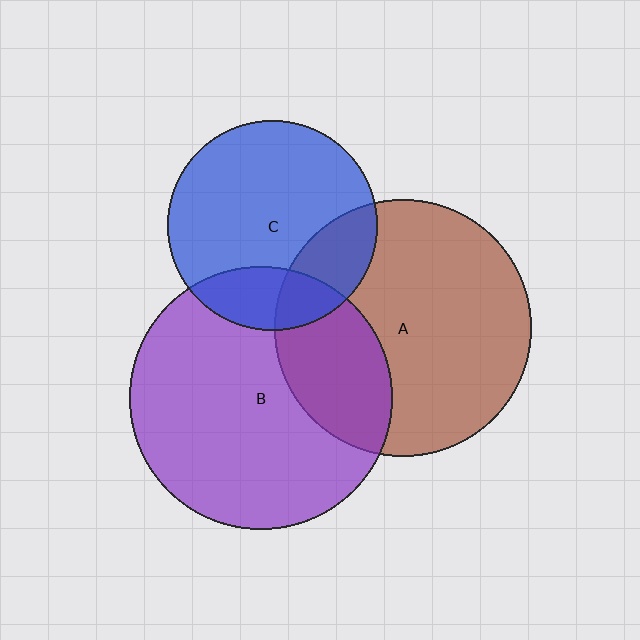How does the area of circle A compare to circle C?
Approximately 1.5 times.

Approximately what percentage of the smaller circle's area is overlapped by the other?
Approximately 20%.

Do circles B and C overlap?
Yes.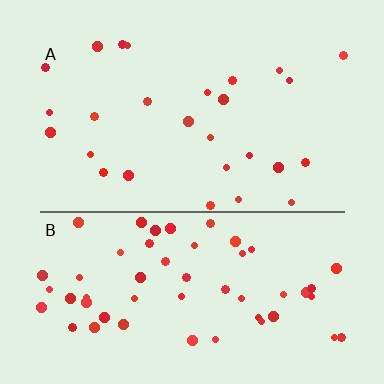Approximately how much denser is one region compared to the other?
Approximately 2.0× — region B over region A.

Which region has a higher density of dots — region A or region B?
B (the bottom).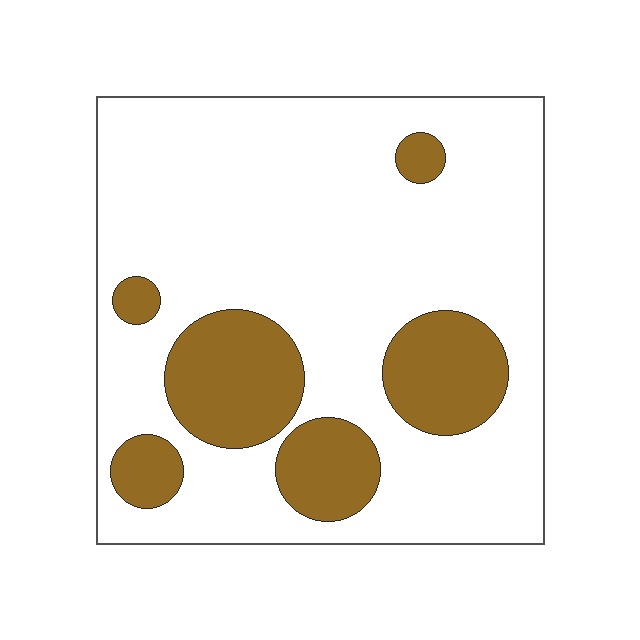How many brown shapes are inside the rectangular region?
6.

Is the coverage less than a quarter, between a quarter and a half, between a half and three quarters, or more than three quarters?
Less than a quarter.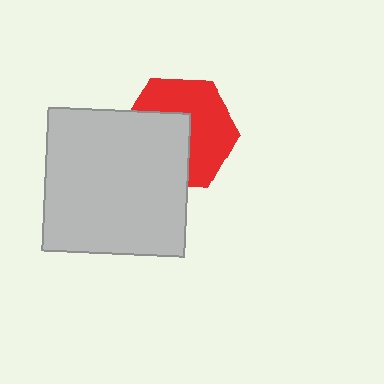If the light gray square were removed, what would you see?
You would see the complete red hexagon.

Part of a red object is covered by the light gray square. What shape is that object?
It is a hexagon.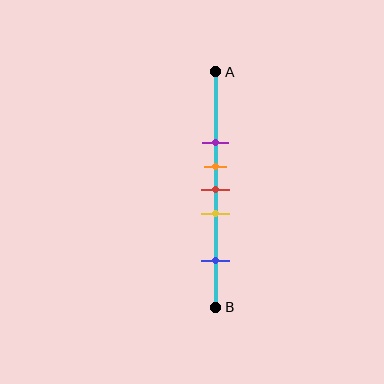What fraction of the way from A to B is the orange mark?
The orange mark is approximately 40% (0.4) of the way from A to B.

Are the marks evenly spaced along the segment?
No, the marks are not evenly spaced.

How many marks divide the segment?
There are 5 marks dividing the segment.